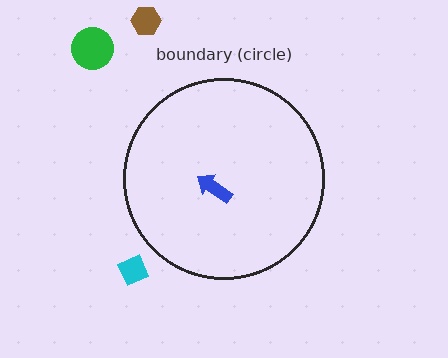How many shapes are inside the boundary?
1 inside, 3 outside.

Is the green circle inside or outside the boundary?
Outside.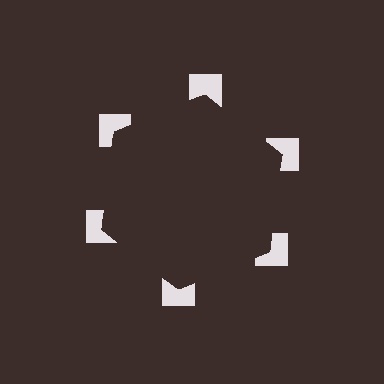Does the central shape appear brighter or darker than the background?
It typically appears slightly darker than the background, even though no actual brightness change is drawn.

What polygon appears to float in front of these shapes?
An illusory hexagon — its edges are inferred from the aligned wedge cuts in the notched squares, not physically drawn.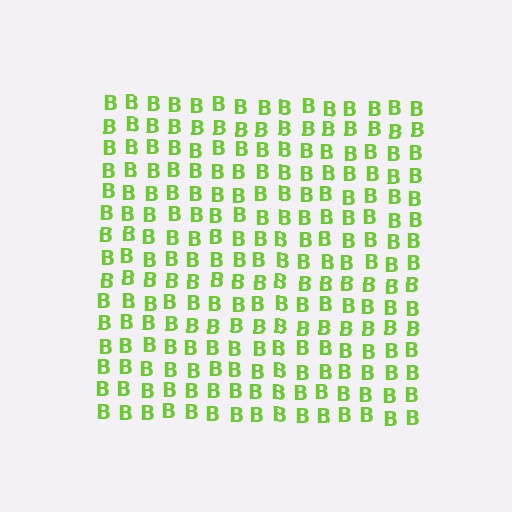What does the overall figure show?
The overall figure shows a square.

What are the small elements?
The small elements are letter B's.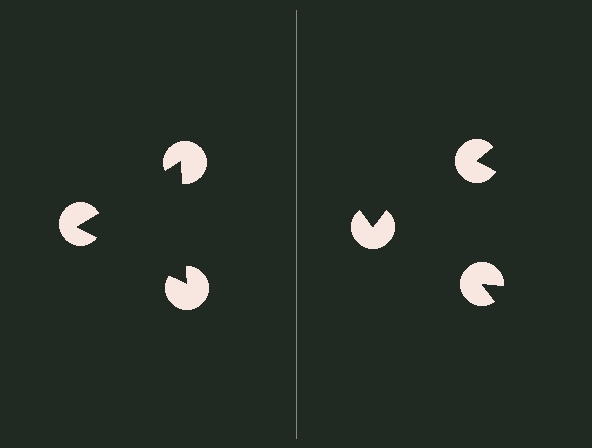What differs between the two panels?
The pac-man discs are positioned identically on both sides; only the wedge orientations differ. On the left they align to a triangle; on the right they are misaligned.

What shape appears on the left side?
An illusory triangle.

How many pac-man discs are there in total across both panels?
6 — 3 on each side.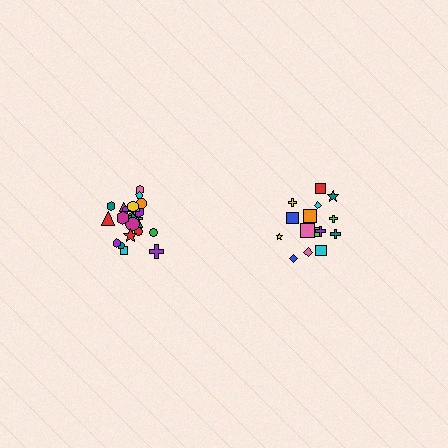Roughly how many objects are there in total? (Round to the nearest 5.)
Roughly 40 objects in total.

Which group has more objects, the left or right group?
The left group.